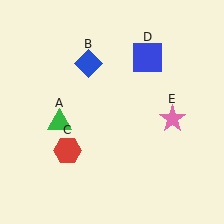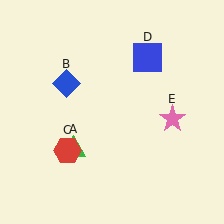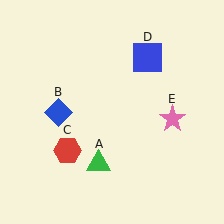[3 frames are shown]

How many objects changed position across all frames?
2 objects changed position: green triangle (object A), blue diamond (object B).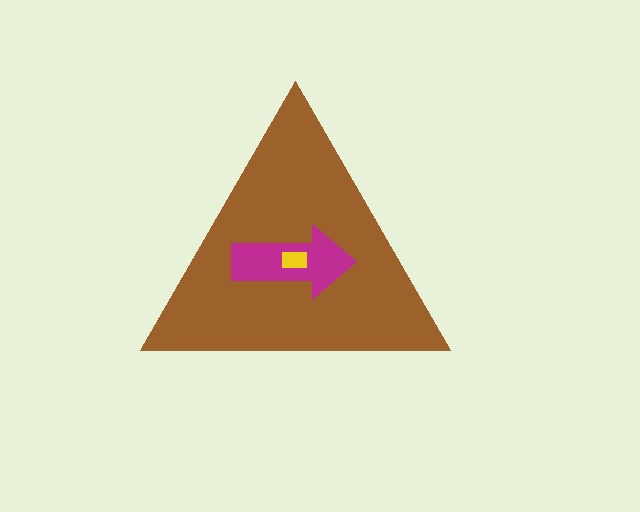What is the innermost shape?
The yellow rectangle.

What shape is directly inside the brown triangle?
The magenta arrow.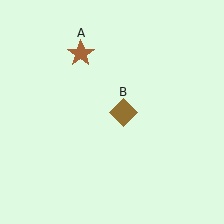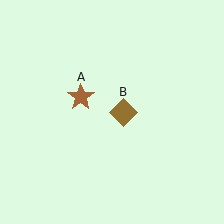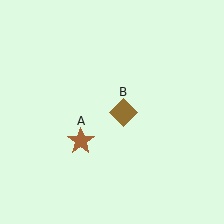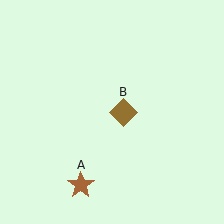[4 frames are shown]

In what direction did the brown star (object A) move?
The brown star (object A) moved down.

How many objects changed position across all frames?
1 object changed position: brown star (object A).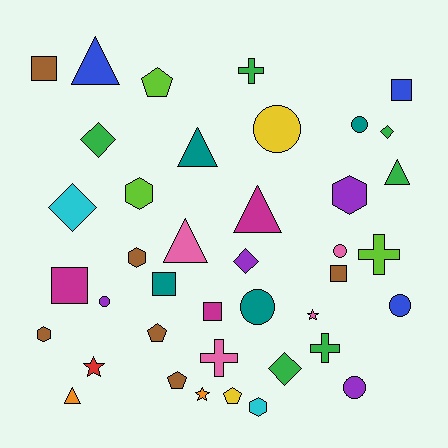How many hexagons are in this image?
There are 5 hexagons.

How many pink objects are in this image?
There are 4 pink objects.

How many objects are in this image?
There are 40 objects.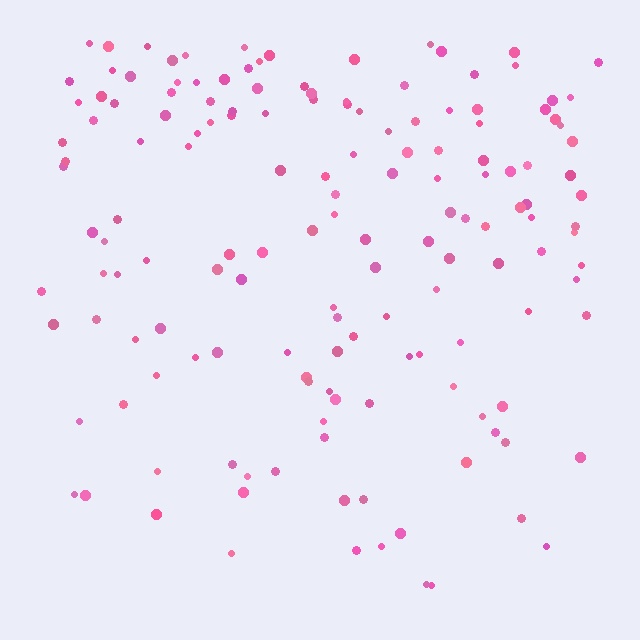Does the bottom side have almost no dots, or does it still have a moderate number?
Still a moderate number, just noticeably fewer than the top.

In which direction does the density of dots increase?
From bottom to top, with the top side densest.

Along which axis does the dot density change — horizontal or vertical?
Vertical.